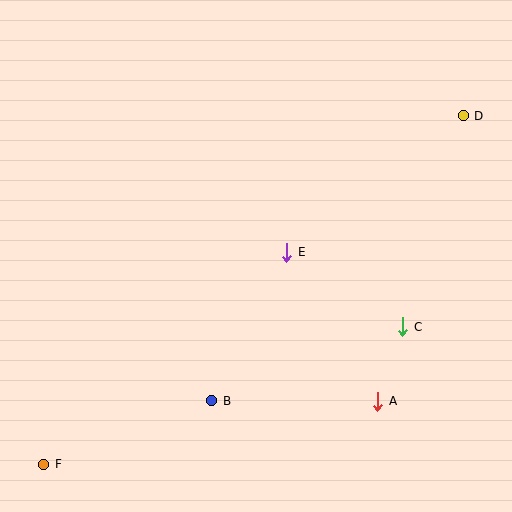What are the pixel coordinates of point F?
Point F is at (44, 464).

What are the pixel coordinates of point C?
Point C is at (403, 327).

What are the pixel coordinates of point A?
Point A is at (378, 401).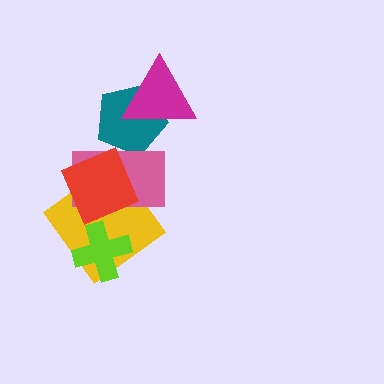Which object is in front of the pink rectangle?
The red diamond is in front of the pink rectangle.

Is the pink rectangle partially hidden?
Yes, it is partially covered by another shape.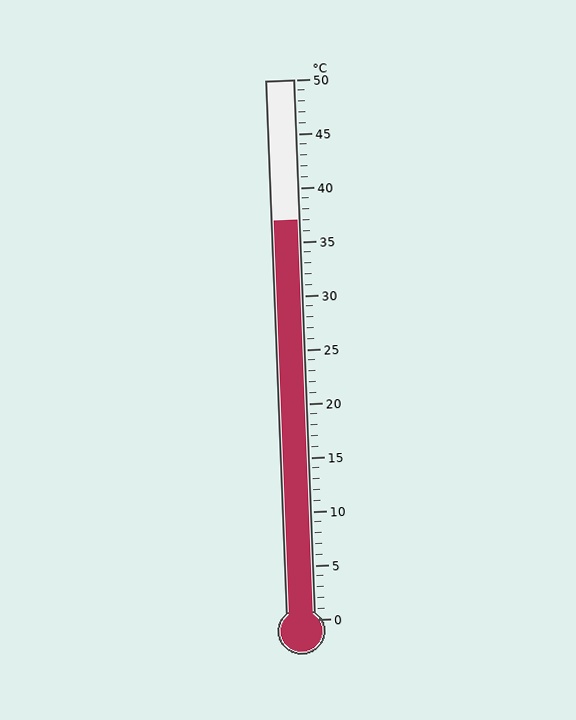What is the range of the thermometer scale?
The thermometer scale ranges from 0°C to 50°C.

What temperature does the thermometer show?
The thermometer shows approximately 37°C.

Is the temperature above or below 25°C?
The temperature is above 25°C.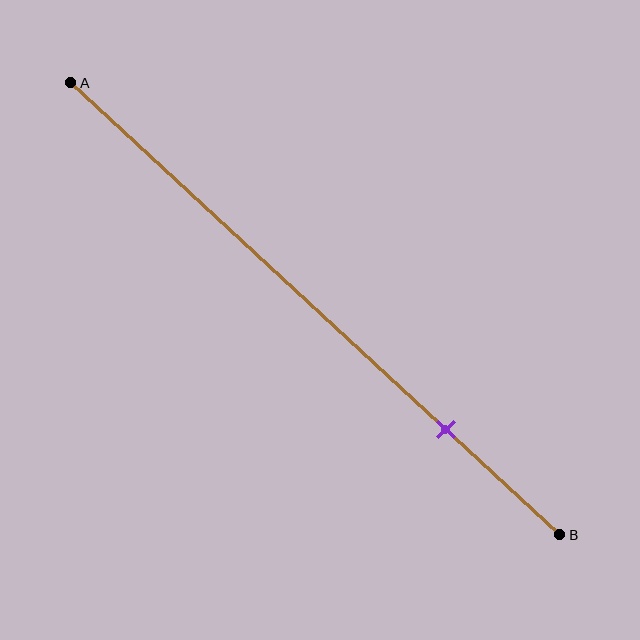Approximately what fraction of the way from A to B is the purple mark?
The purple mark is approximately 75% of the way from A to B.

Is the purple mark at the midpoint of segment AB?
No, the mark is at about 75% from A, not at the 50% midpoint.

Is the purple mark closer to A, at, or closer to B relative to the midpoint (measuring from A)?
The purple mark is closer to point B than the midpoint of segment AB.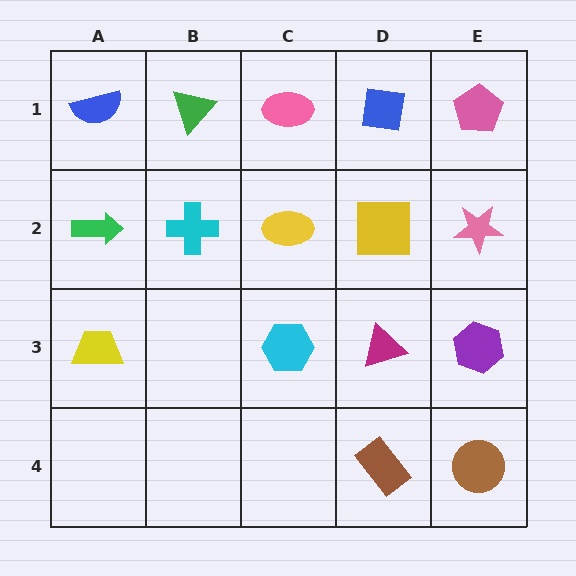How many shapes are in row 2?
5 shapes.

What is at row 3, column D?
A magenta triangle.